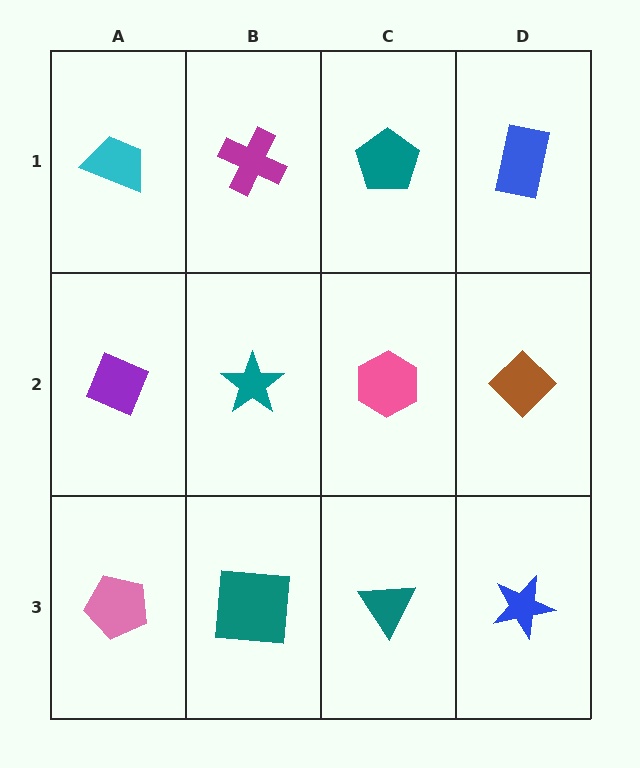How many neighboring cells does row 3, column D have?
2.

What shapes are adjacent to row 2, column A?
A cyan trapezoid (row 1, column A), a pink pentagon (row 3, column A), a teal star (row 2, column B).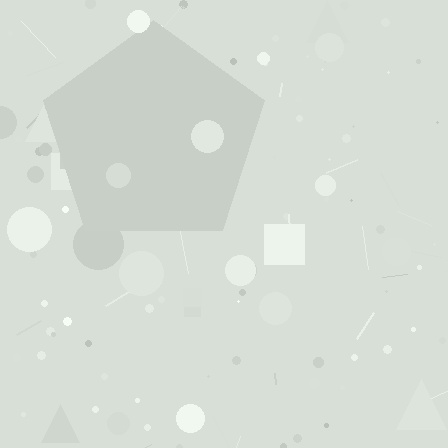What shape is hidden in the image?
A pentagon is hidden in the image.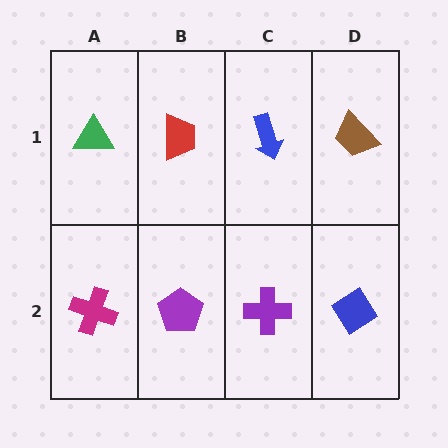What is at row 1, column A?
A green triangle.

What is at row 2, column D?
A blue diamond.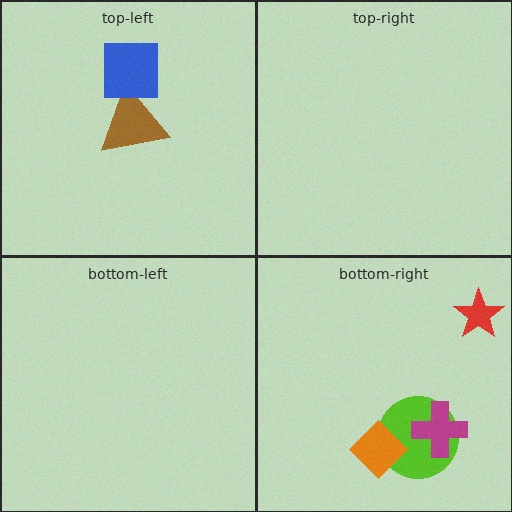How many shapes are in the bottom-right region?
4.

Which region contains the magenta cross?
The bottom-right region.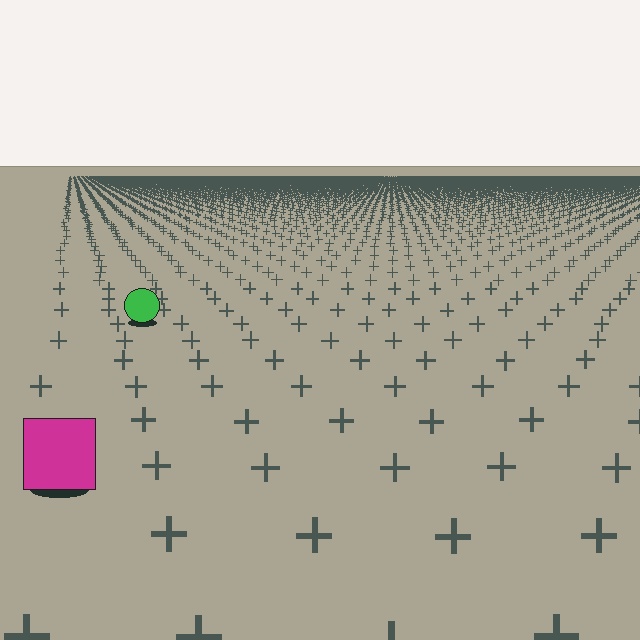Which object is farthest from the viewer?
The green circle is farthest from the viewer. It appears smaller and the ground texture around it is denser.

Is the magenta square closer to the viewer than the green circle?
Yes. The magenta square is closer — you can tell from the texture gradient: the ground texture is coarser near it.